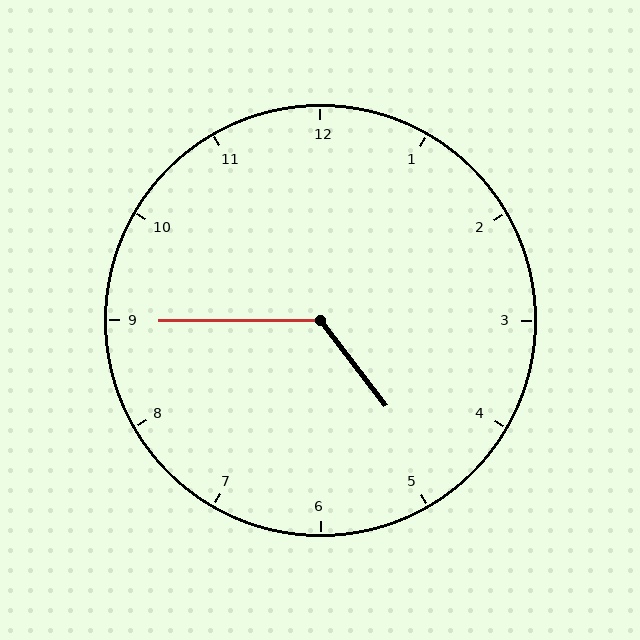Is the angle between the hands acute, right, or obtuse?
It is obtuse.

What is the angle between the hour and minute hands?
Approximately 128 degrees.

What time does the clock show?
4:45.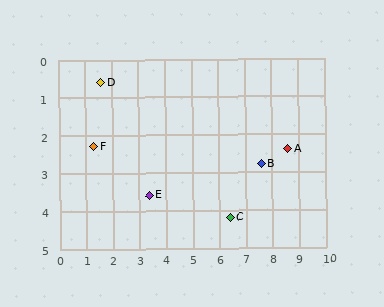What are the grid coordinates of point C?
Point C is at approximately (6.4, 4.2).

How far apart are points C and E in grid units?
Points C and E are about 3.1 grid units apart.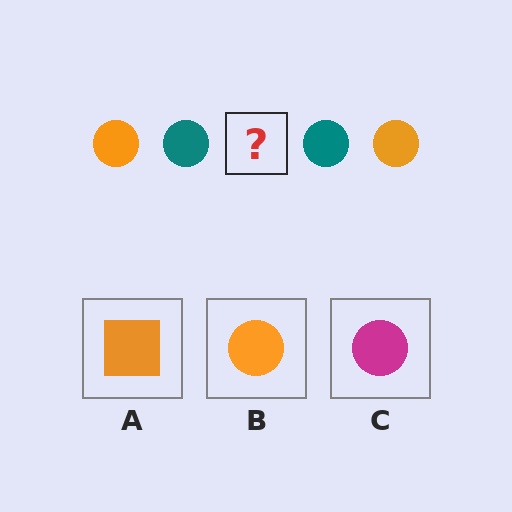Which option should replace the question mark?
Option B.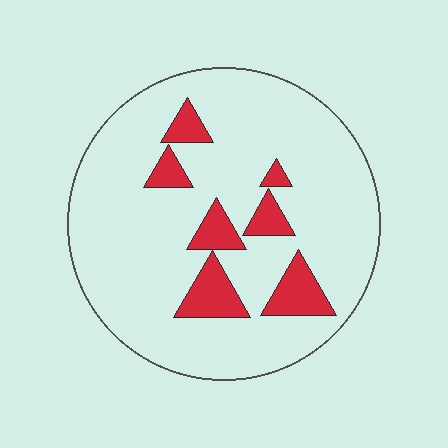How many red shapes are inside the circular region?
7.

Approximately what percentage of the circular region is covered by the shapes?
Approximately 15%.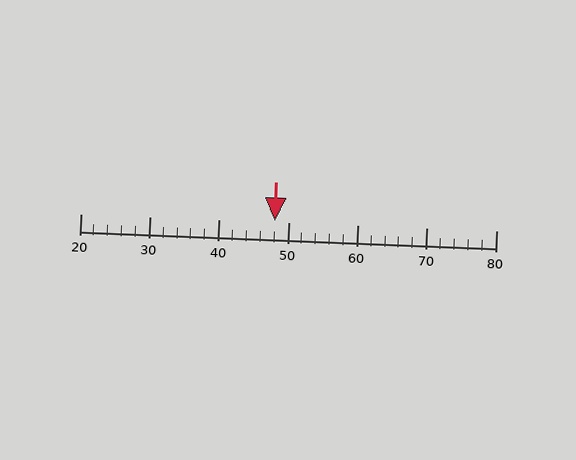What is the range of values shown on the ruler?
The ruler shows values from 20 to 80.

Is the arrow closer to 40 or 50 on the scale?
The arrow is closer to 50.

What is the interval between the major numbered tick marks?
The major tick marks are spaced 10 units apart.